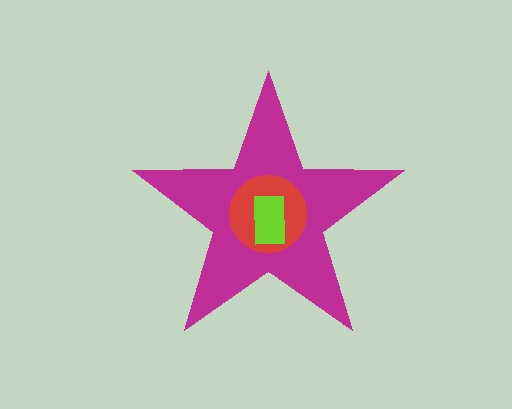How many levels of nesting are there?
3.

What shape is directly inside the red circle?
The lime rectangle.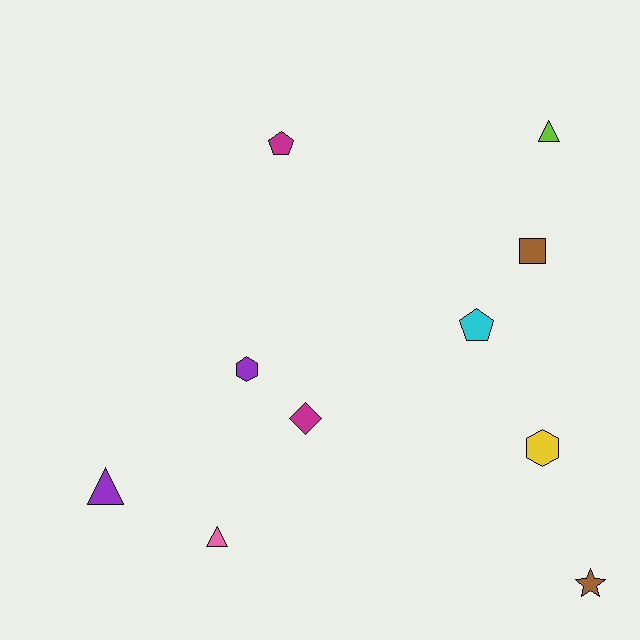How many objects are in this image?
There are 10 objects.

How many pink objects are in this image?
There is 1 pink object.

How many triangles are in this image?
There are 3 triangles.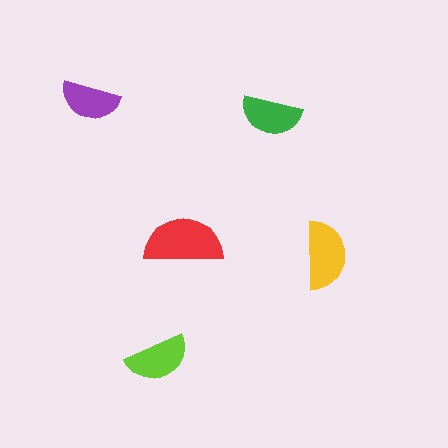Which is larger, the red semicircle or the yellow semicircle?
The red one.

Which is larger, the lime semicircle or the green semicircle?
The lime one.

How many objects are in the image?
There are 5 objects in the image.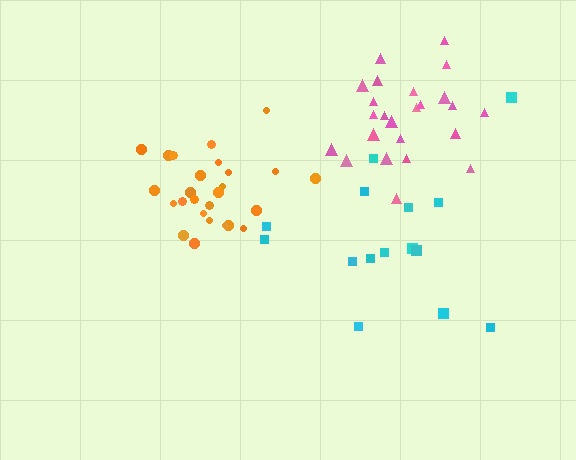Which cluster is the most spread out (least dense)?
Cyan.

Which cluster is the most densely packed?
Orange.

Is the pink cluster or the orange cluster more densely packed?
Orange.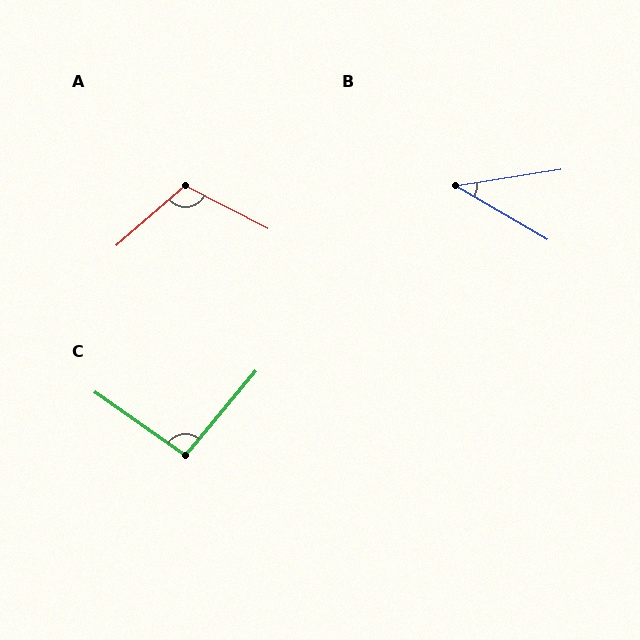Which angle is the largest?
A, at approximately 112 degrees.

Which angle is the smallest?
B, at approximately 39 degrees.